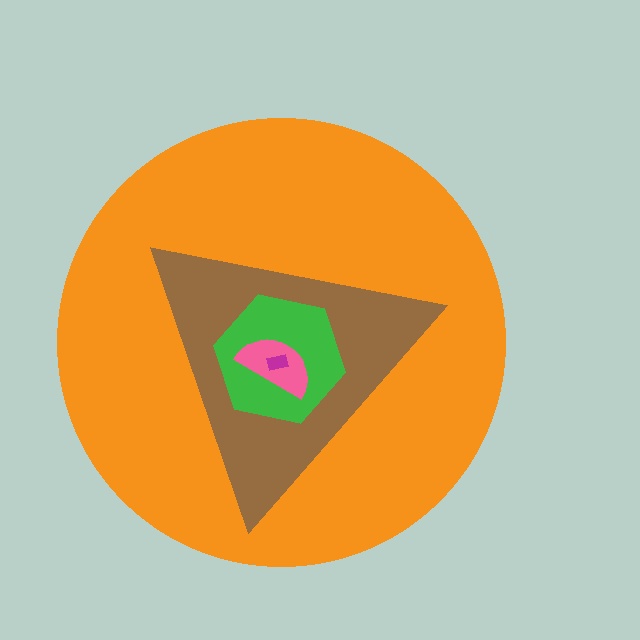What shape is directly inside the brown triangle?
The green hexagon.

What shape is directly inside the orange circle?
The brown triangle.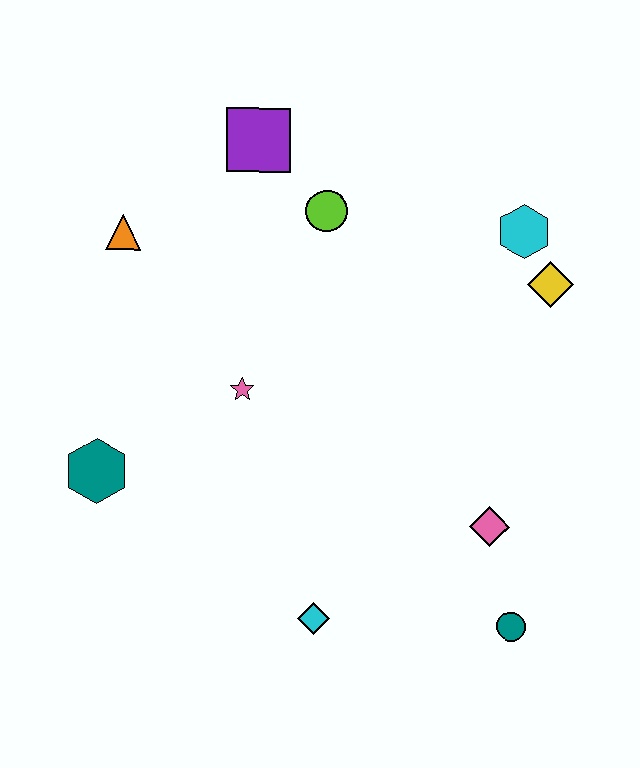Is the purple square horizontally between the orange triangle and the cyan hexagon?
Yes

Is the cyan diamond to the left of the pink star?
No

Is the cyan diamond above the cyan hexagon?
No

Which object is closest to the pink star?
The teal hexagon is closest to the pink star.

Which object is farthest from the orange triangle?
The teal circle is farthest from the orange triangle.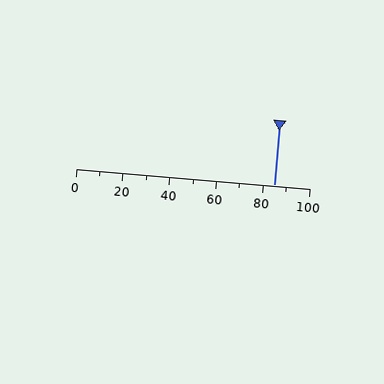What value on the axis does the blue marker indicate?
The marker indicates approximately 85.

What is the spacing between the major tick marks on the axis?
The major ticks are spaced 20 apart.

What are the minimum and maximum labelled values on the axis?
The axis runs from 0 to 100.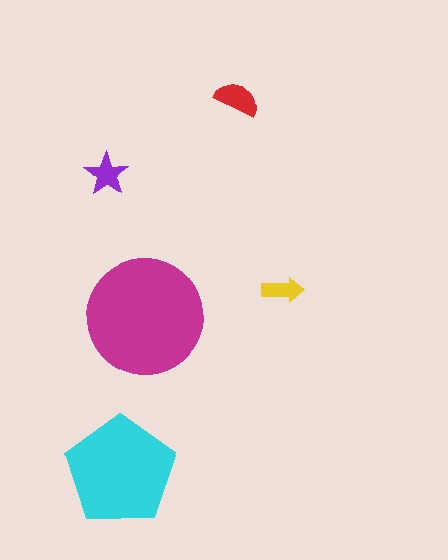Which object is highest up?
The red semicircle is topmost.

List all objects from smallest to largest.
The yellow arrow, the purple star, the red semicircle, the cyan pentagon, the magenta circle.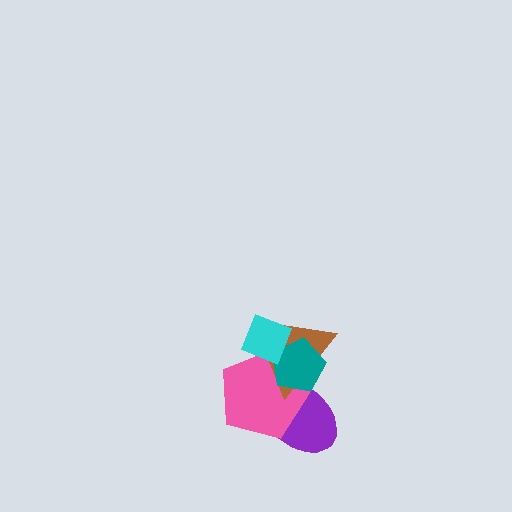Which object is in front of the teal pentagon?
The cyan diamond is in front of the teal pentagon.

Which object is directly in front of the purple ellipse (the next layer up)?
The pink pentagon is directly in front of the purple ellipse.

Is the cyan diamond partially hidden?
No, no other shape covers it.